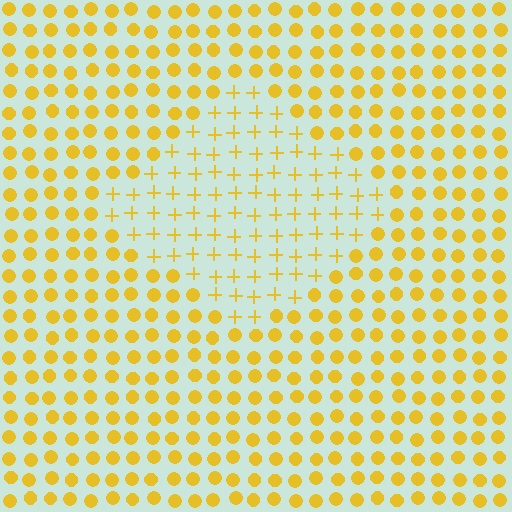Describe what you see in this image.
The image is filled with small yellow elements arranged in a uniform grid. A diamond-shaped region contains plus signs, while the surrounding area contains circles. The boundary is defined purely by the change in element shape.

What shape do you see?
I see a diamond.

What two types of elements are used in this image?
The image uses plus signs inside the diamond region and circles outside it.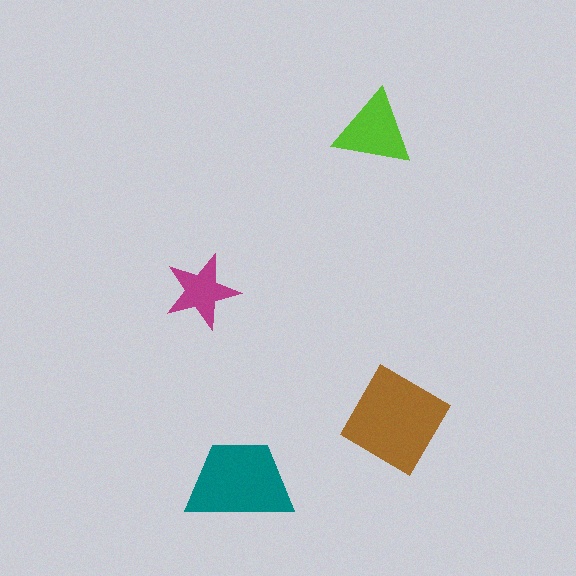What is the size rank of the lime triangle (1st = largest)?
3rd.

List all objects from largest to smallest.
The brown diamond, the teal trapezoid, the lime triangle, the magenta star.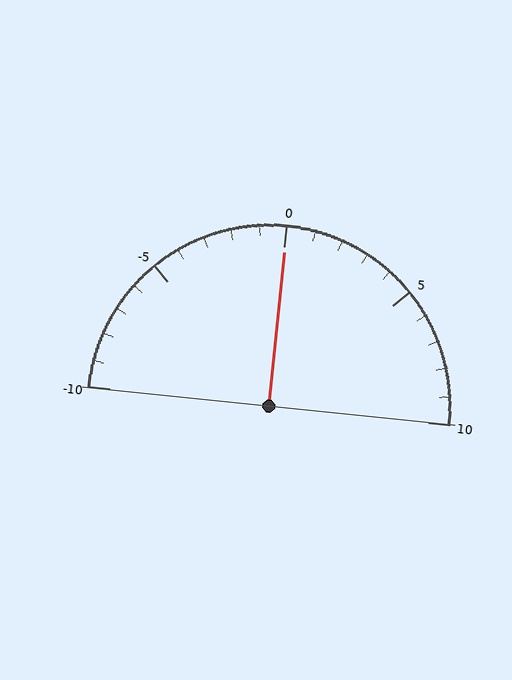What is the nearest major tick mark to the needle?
The nearest major tick mark is 0.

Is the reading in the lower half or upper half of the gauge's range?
The reading is in the upper half of the range (-10 to 10).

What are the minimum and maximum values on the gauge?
The gauge ranges from -10 to 10.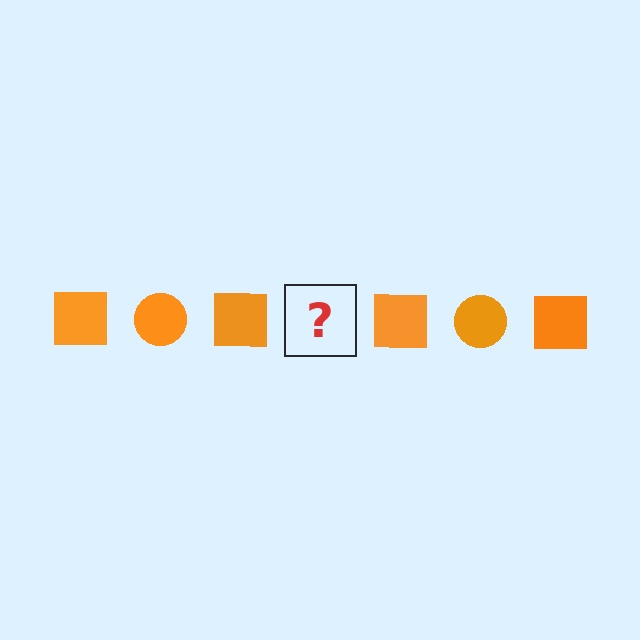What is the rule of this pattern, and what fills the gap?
The rule is that the pattern cycles through square, circle shapes in orange. The gap should be filled with an orange circle.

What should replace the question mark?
The question mark should be replaced with an orange circle.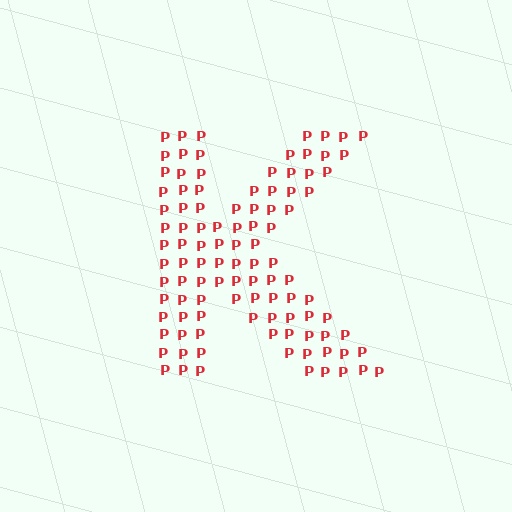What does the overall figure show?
The overall figure shows the letter K.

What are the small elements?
The small elements are letter P's.